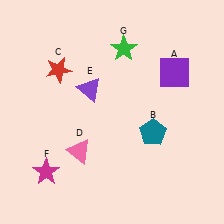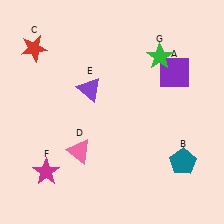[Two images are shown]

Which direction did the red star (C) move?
The red star (C) moved left.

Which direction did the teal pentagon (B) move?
The teal pentagon (B) moved right.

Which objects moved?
The objects that moved are: the teal pentagon (B), the red star (C), the green star (G).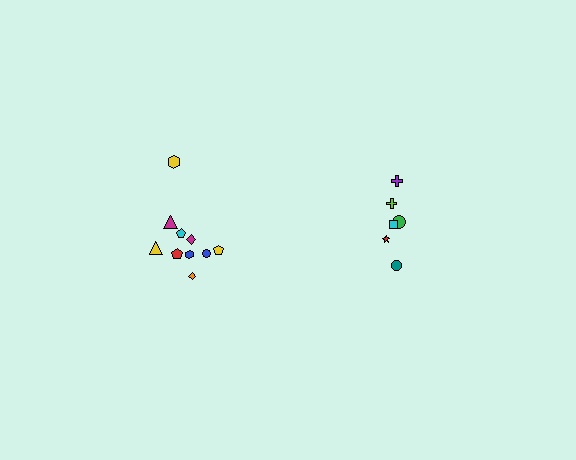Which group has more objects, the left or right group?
The left group.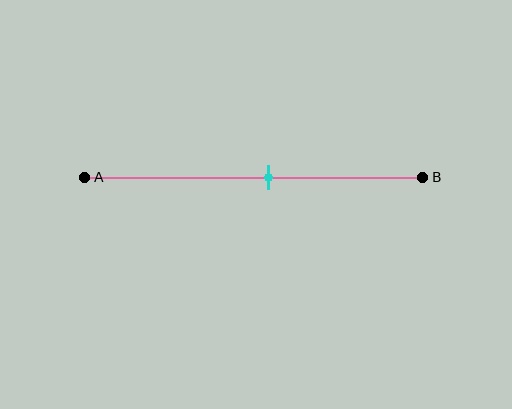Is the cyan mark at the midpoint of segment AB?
No, the mark is at about 55% from A, not at the 50% midpoint.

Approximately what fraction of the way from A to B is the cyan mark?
The cyan mark is approximately 55% of the way from A to B.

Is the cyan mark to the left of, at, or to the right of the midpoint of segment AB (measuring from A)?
The cyan mark is to the right of the midpoint of segment AB.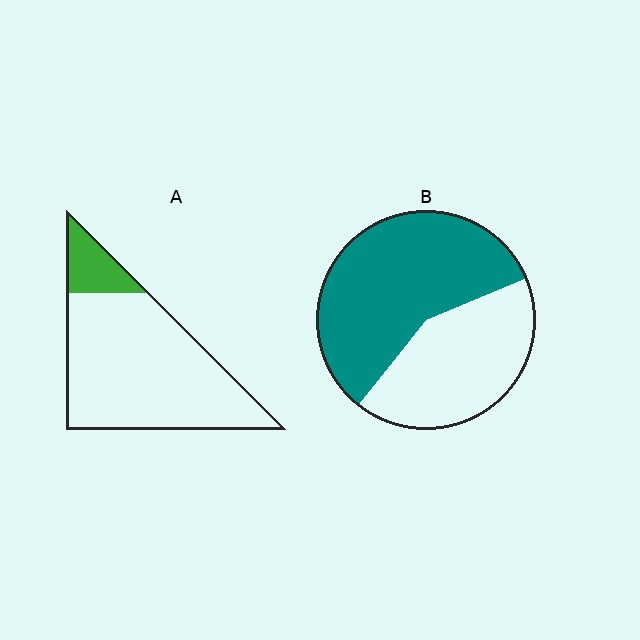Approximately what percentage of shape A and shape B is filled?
A is approximately 15% and B is approximately 60%.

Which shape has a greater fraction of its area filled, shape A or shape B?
Shape B.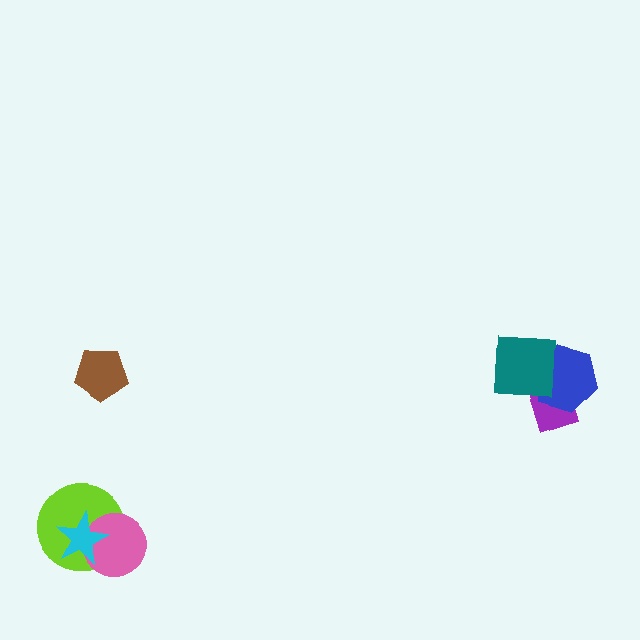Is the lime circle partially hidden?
Yes, it is partially covered by another shape.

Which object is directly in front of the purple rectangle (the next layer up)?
The blue hexagon is directly in front of the purple rectangle.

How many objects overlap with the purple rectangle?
2 objects overlap with the purple rectangle.